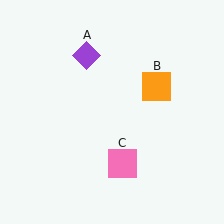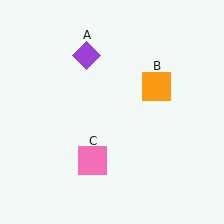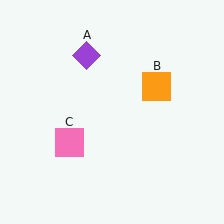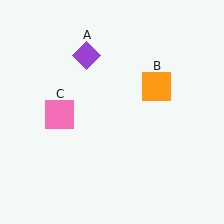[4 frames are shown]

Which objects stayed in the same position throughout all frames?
Purple diamond (object A) and orange square (object B) remained stationary.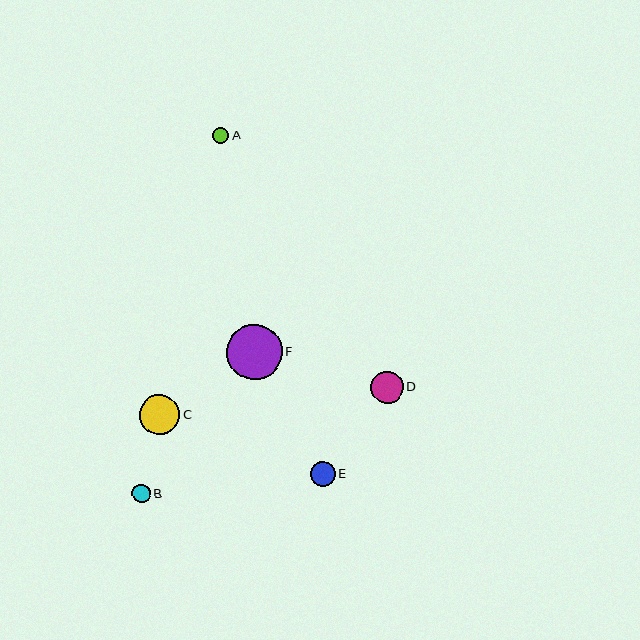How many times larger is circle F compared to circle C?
Circle F is approximately 1.4 times the size of circle C.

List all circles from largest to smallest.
From largest to smallest: F, C, D, E, B, A.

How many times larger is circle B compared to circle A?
Circle B is approximately 1.1 times the size of circle A.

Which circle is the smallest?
Circle A is the smallest with a size of approximately 17 pixels.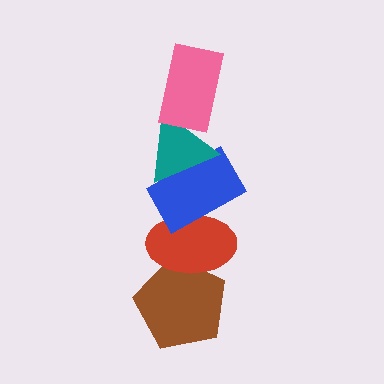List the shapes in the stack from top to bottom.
From top to bottom: the pink rectangle, the teal triangle, the blue rectangle, the red ellipse, the brown pentagon.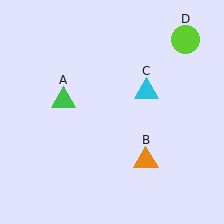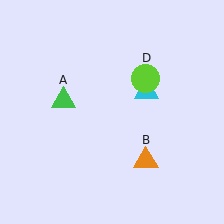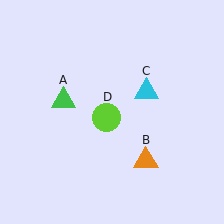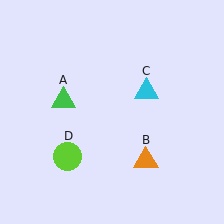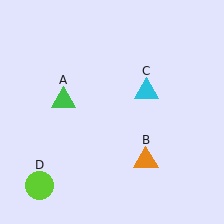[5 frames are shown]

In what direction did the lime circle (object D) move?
The lime circle (object D) moved down and to the left.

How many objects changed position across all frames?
1 object changed position: lime circle (object D).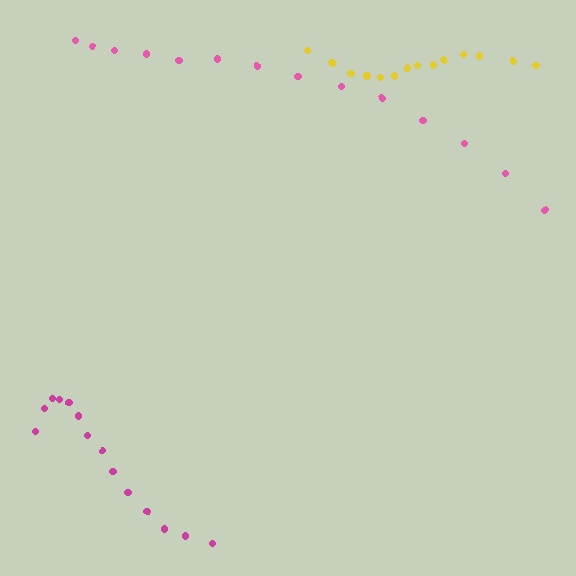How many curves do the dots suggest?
There are 3 distinct paths.